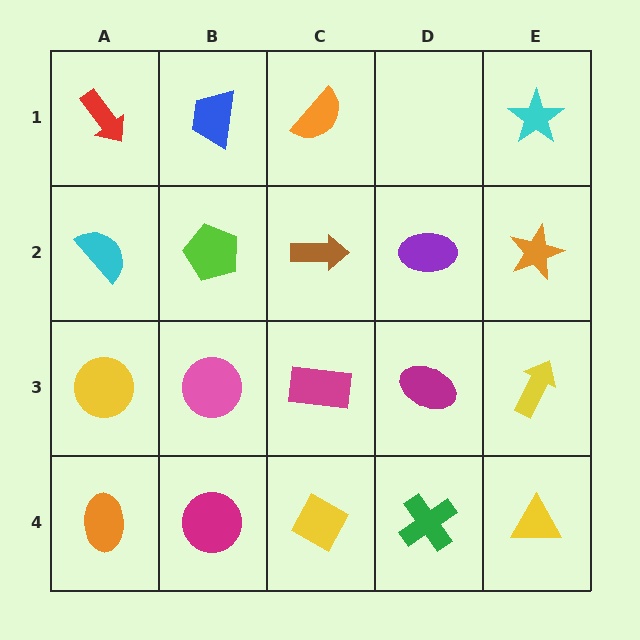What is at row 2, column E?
An orange star.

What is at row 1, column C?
An orange semicircle.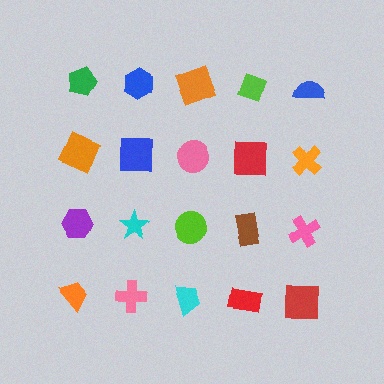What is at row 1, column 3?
An orange square.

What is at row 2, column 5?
An orange cross.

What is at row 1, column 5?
A blue semicircle.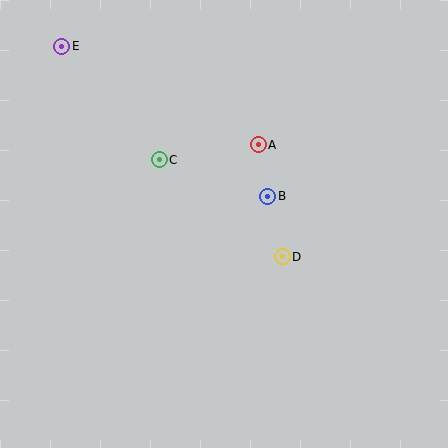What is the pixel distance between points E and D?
The distance between E and D is 305 pixels.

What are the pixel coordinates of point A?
Point A is at (258, 145).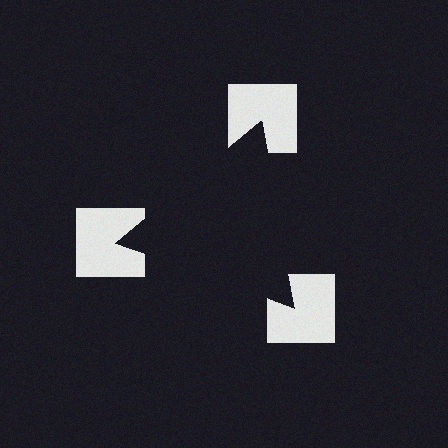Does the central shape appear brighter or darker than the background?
It typically appears slightly darker than the background, even though no actual brightness change is drawn.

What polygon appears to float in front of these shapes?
An illusory triangle — its edges are inferred from the aligned wedge cuts in the notched squares, not physically drawn.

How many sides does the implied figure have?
3 sides.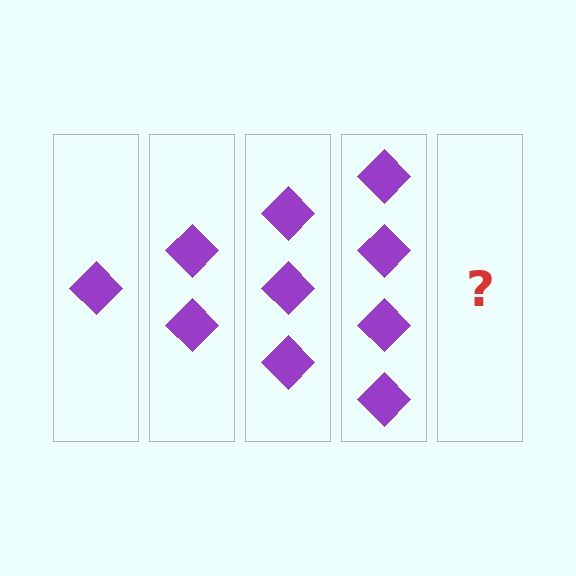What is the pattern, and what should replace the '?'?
The pattern is that each step adds one more diamond. The '?' should be 5 diamonds.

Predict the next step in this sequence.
The next step is 5 diamonds.